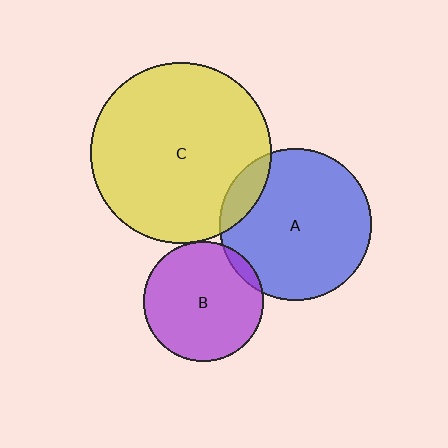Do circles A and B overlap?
Yes.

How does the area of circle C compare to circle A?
Approximately 1.4 times.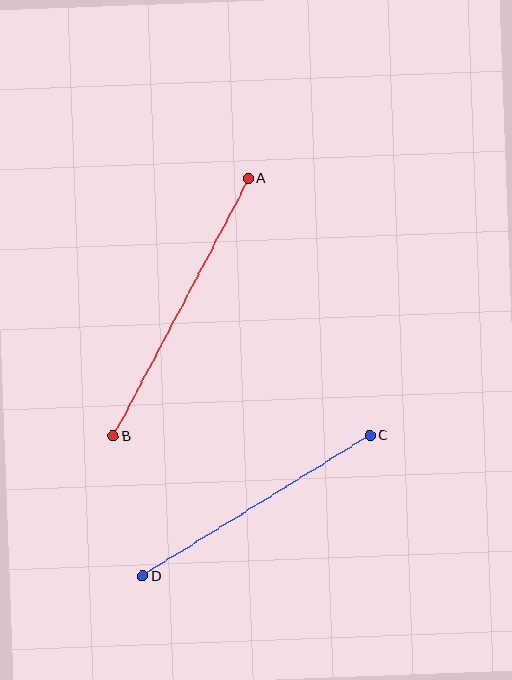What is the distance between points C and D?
The distance is approximately 267 pixels.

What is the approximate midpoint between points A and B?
The midpoint is at approximately (181, 307) pixels.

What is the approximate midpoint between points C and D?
The midpoint is at approximately (256, 506) pixels.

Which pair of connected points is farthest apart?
Points A and B are farthest apart.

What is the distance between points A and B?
The distance is approximately 291 pixels.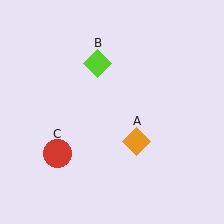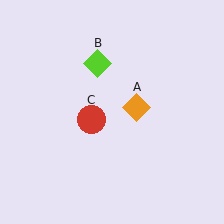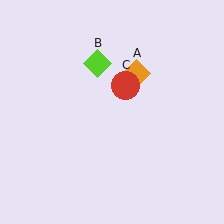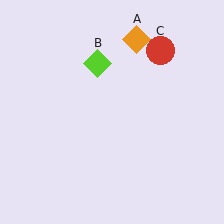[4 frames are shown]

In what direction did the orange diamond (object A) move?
The orange diamond (object A) moved up.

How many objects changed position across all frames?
2 objects changed position: orange diamond (object A), red circle (object C).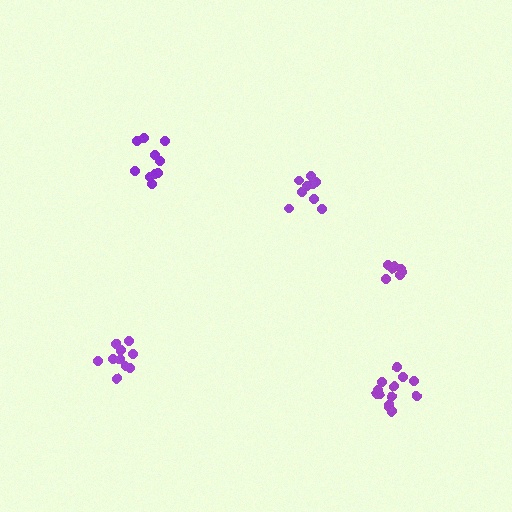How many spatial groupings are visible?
There are 5 spatial groupings.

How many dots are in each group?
Group 1: 9 dots, Group 2: 10 dots, Group 3: 7 dots, Group 4: 10 dots, Group 5: 13 dots (49 total).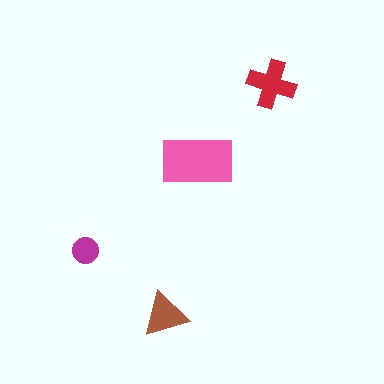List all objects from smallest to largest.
The magenta circle, the brown triangle, the red cross, the pink rectangle.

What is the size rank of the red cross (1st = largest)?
2nd.